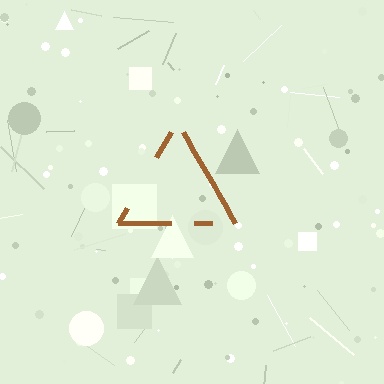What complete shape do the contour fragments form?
The contour fragments form a triangle.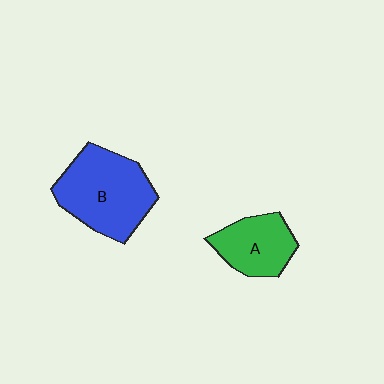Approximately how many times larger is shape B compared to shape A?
Approximately 1.6 times.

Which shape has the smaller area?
Shape A (green).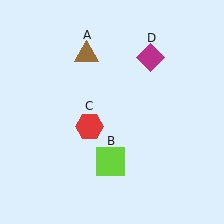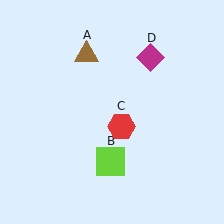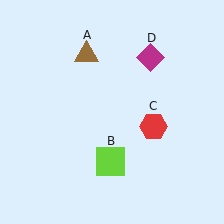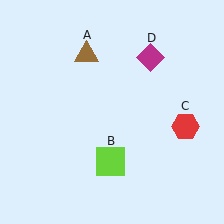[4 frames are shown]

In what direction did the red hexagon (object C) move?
The red hexagon (object C) moved right.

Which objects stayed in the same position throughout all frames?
Brown triangle (object A) and lime square (object B) and magenta diamond (object D) remained stationary.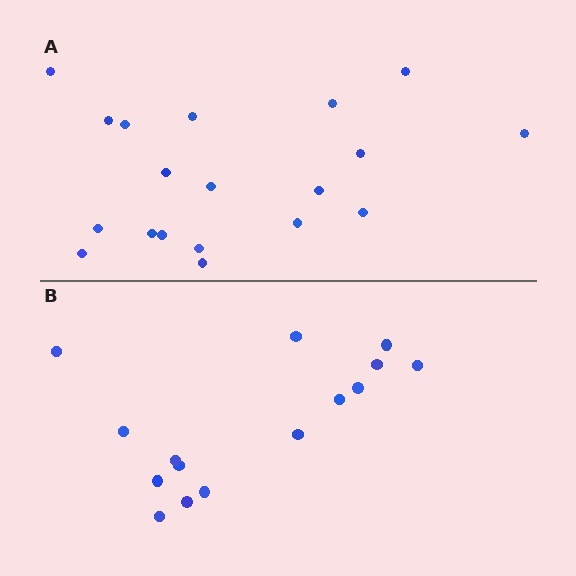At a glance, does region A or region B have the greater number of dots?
Region A (the top region) has more dots.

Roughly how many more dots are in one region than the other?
Region A has about 4 more dots than region B.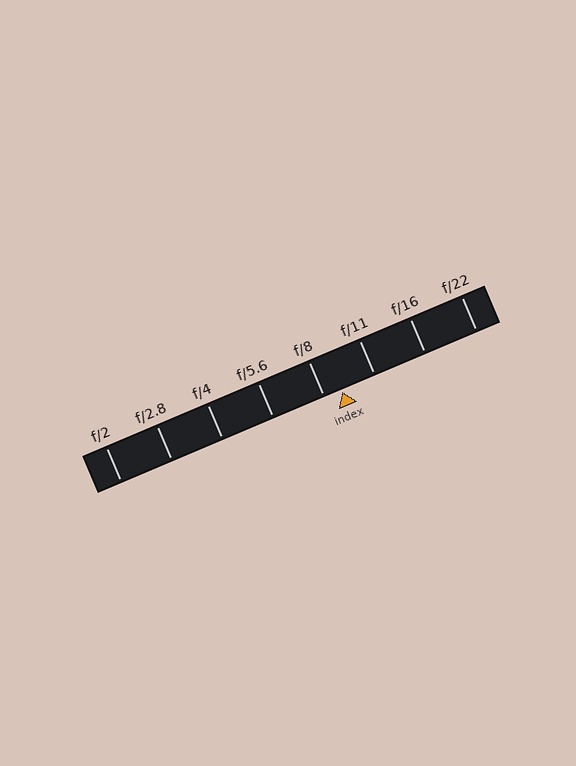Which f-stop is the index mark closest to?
The index mark is closest to f/8.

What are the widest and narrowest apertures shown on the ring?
The widest aperture shown is f/2 and the narrowest is f/22.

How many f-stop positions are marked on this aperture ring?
There are 8 f-stop positions marked.